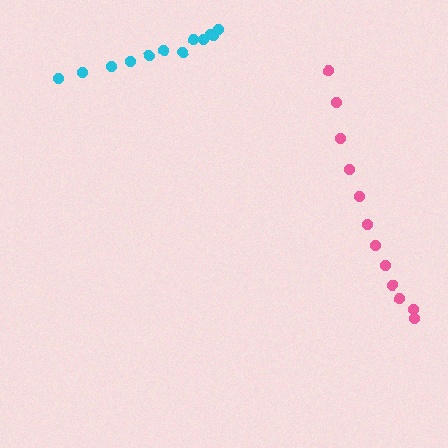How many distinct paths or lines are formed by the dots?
There are 2 distinct paths.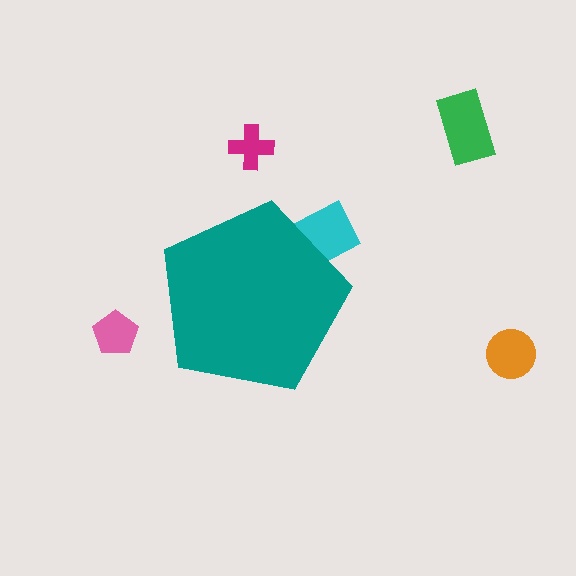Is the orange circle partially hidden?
No, the orange circle is fully visible.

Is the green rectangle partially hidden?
No, the green rectangle is fully visible.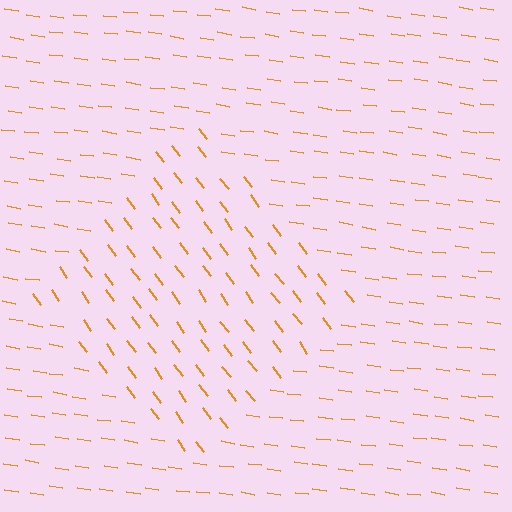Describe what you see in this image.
The image is filled with small orange line segments. A diamond region in the image has lines oriented differently from the surrounding lines, creating a visible texture boundary.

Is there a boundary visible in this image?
Yes, there is a texture boundary formed by a change in line orientation.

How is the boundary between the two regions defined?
The boundary is defined purely by a change in line orientation (approximately 45 degrees difference). All lines are the same color and thickness.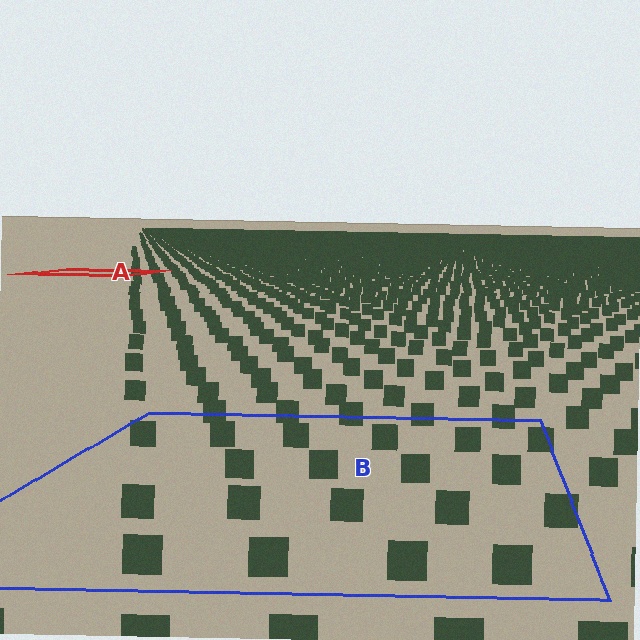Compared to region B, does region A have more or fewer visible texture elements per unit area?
Region A has more texture elements per unit area — they are packed more densely because it is farther away.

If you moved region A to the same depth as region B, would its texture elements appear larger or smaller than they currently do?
They would appear larger. At a closer depth, the same texture elements are projected at a bigger on-screen size.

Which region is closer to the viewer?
Region B is closer. The texture elements there are larger and more spread out.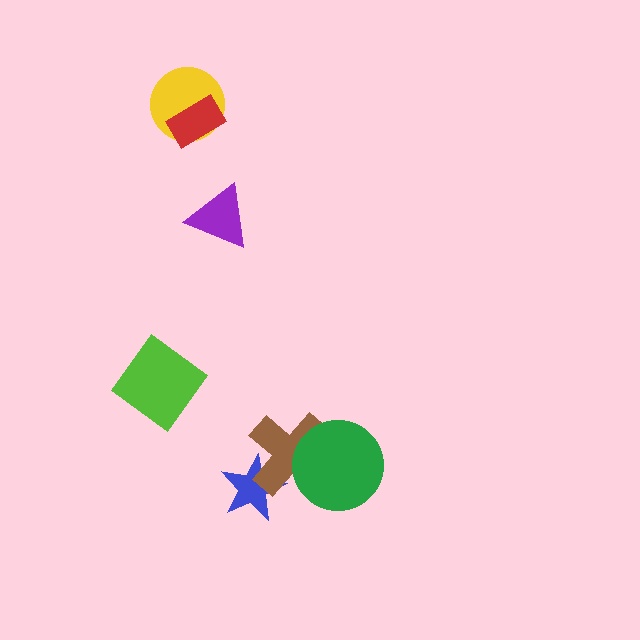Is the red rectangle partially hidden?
No, no other shape covers it.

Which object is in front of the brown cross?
The green circle is in front of the brown cross.